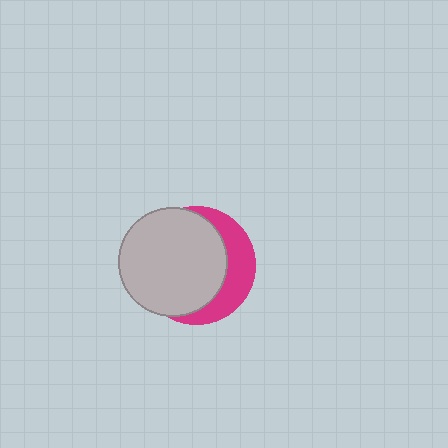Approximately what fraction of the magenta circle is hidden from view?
Roughly 68% of the magenta circle is hidden behind the light gray circle.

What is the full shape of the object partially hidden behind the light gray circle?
The partially hidden object is a magenta circle.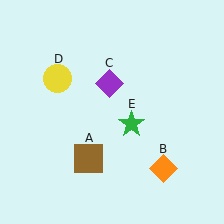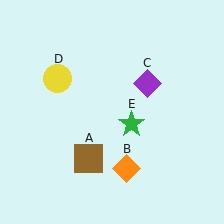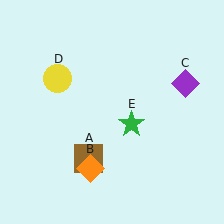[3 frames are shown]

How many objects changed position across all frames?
2 objects changed position: orange diamond (object B), purple diamond (object C).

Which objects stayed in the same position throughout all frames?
Brown square (object A) and yellow circle (object D) and green star (object E) remained stationary.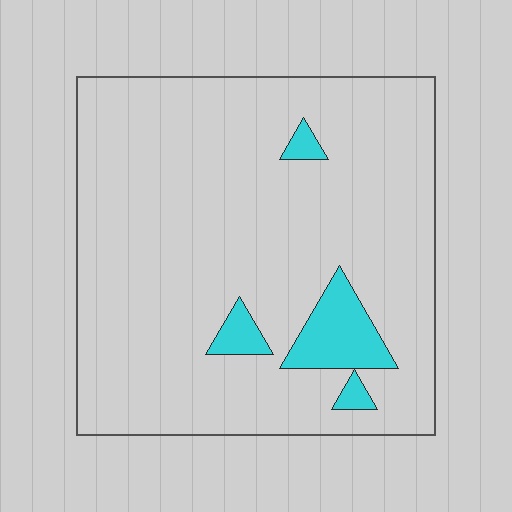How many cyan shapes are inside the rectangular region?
4.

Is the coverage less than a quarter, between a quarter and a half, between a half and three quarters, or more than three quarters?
Less than a quarter.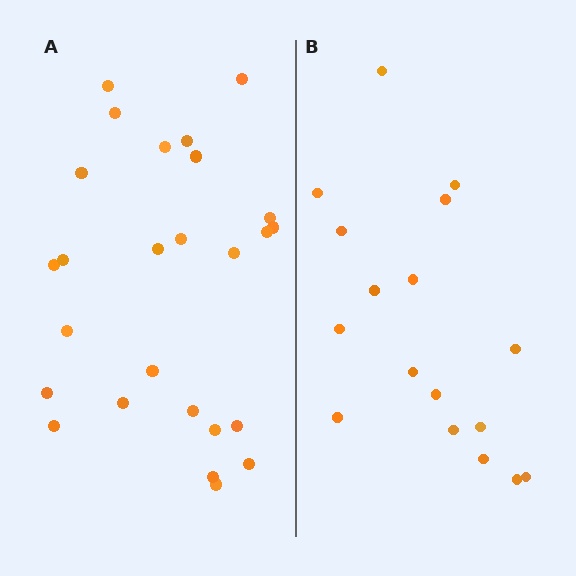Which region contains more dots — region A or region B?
Region A (the left region) has more dots.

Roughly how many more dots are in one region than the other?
Region A has roughly 8 or so more dots than region B.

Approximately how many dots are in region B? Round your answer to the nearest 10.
About 20 dots. (The exact count is 17, which rounds to 20.)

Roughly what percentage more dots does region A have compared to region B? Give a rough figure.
About 55% more.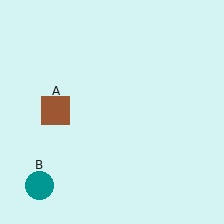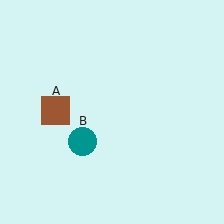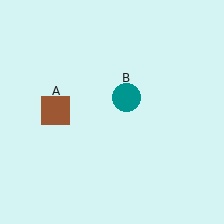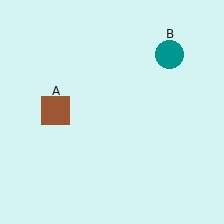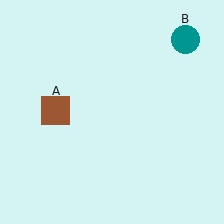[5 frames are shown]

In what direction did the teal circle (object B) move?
The teal circle (object B) moved up and to the right.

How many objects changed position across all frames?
1 object changed position: teal circle (object B).